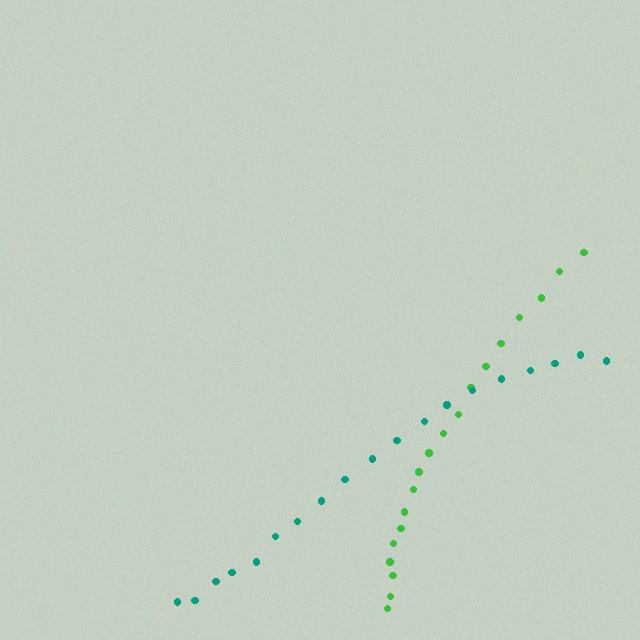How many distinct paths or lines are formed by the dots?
There are 2 distinct paths.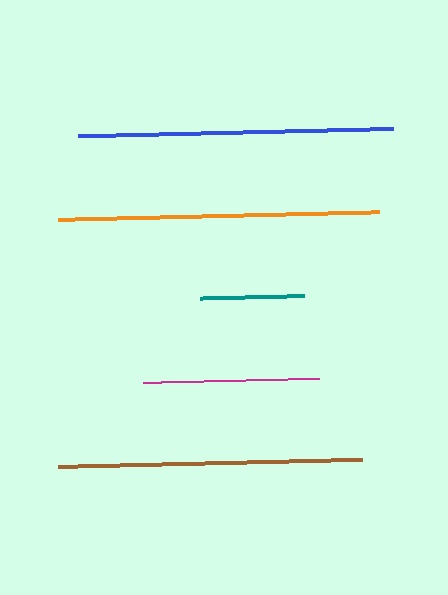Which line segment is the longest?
The orange line is the longest at approximately 321 pixels.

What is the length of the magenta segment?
The magenta segment is approximately 176 pixels long.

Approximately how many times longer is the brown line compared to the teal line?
The brown line is approximately 2.9 times the length of the teal line.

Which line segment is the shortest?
The teal line is the shortest at approximately 104 pixels.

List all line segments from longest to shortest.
From longest to shortest: orange, blue, brown, magenta, teal.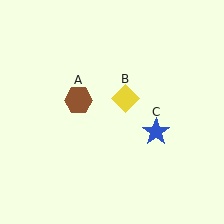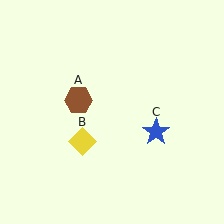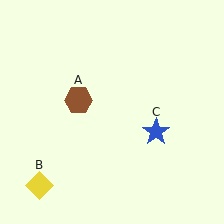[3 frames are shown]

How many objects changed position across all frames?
1 object changed position: yellow diamond (object B).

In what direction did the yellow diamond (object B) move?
The yellow diamond (object B) moved down and to the left.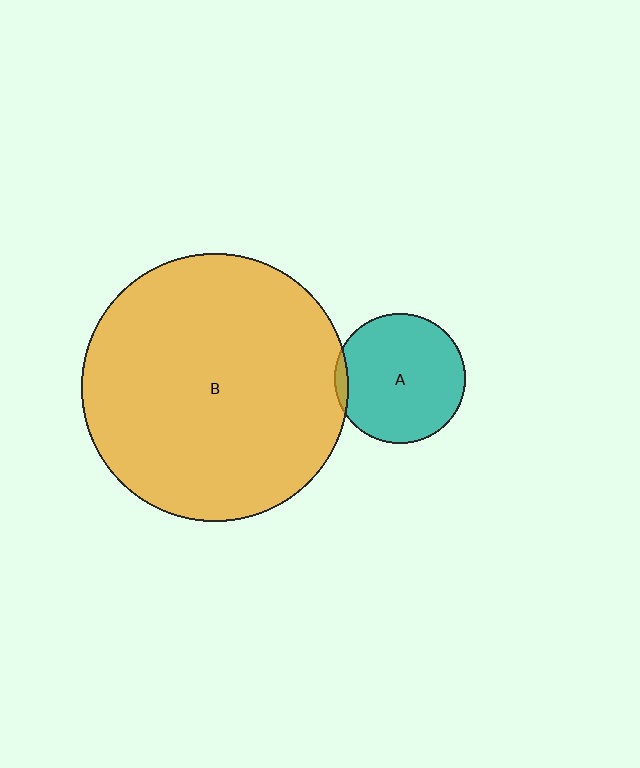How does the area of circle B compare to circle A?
Approximately 4.2 times.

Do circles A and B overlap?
Yes.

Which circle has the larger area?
Circle B (orange).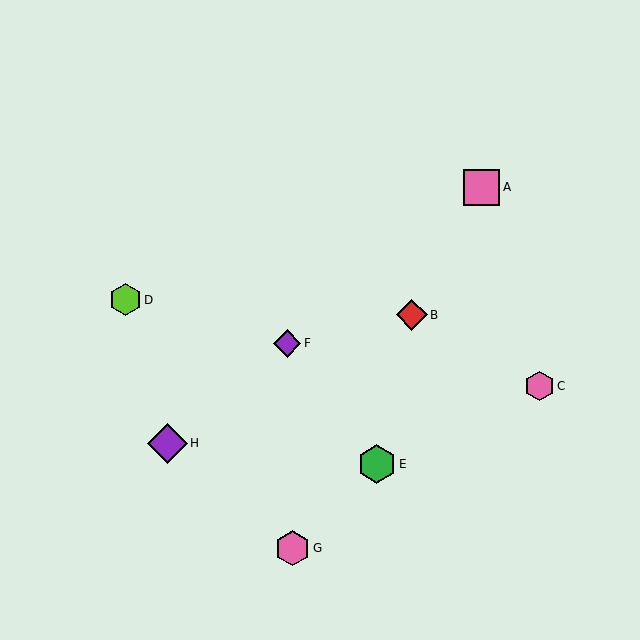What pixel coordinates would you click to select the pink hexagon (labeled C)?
Click at (540, 386) to select the pink hexagon C.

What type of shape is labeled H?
Shape H is a purple diamond.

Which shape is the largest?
The purple diamond (labeled H) is the largest.